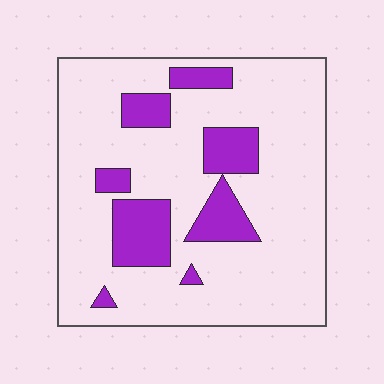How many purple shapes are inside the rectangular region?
8.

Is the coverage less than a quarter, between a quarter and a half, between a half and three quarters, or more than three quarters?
Less than a quarter.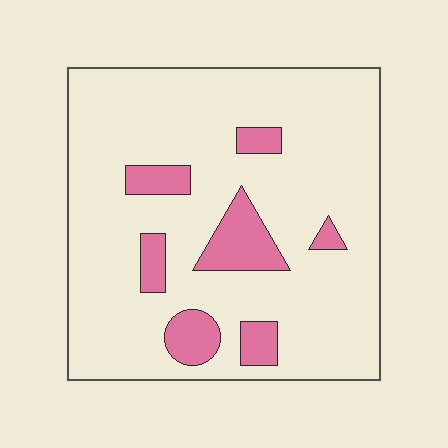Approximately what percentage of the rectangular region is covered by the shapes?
Approximately 15%.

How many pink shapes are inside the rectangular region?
7.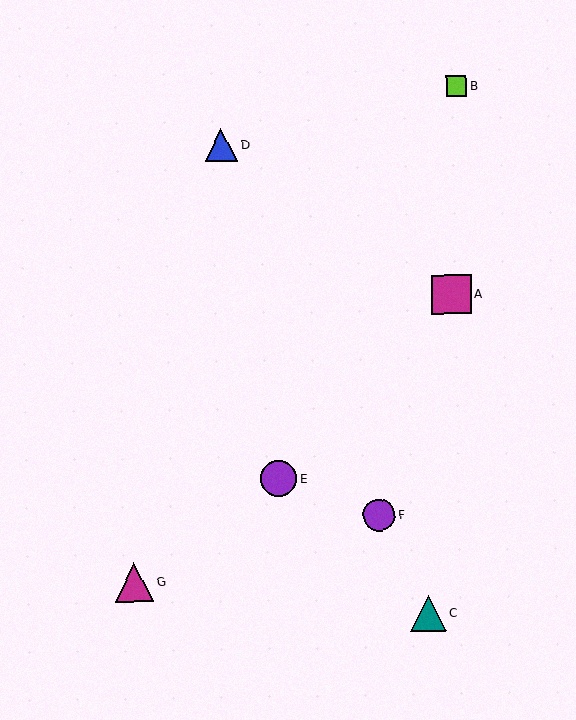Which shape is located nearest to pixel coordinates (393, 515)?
The purple circle (labeled F) at (379, 515) is nearest to that location.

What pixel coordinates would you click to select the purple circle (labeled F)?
Click at (379, 515) to select the purple circle F.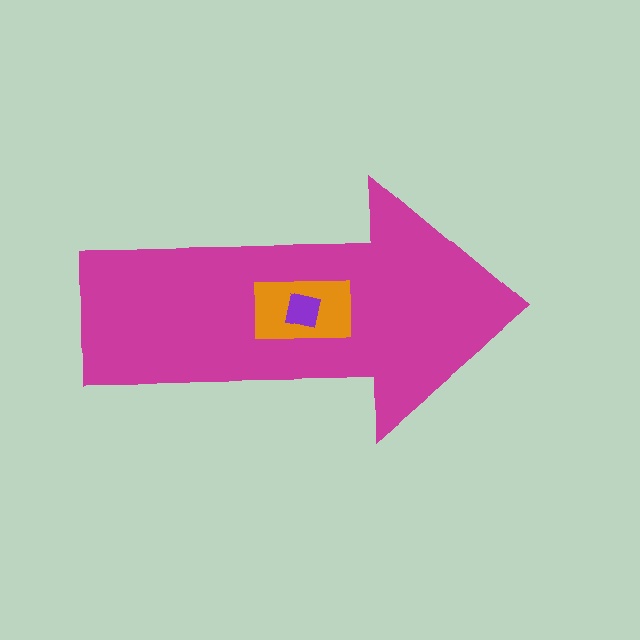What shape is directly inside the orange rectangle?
The purple square.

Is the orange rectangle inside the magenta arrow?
Yes.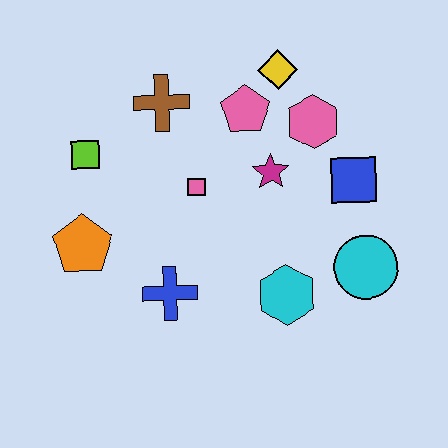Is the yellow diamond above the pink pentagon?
Yes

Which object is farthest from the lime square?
The cyan circle is farthest from the lime square.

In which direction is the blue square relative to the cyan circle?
The blue square is above the cyan circle.